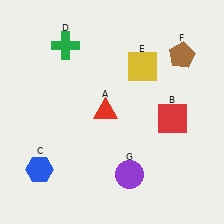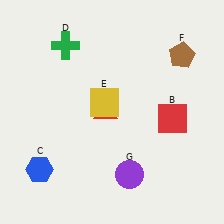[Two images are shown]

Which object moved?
The yellow square (E) moved left.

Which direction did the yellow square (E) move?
The yellow square (E) moved left.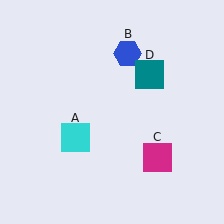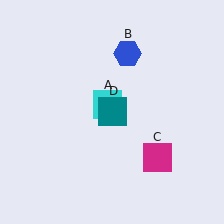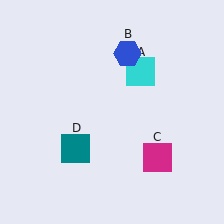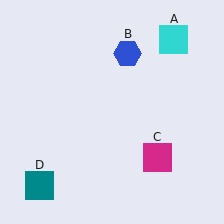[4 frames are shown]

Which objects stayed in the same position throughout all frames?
Blue hexagon (object B) and magenta square (object C) remained stationary.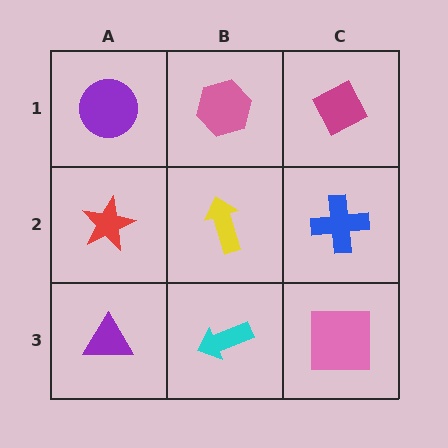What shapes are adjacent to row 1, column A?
A red star (row 2, column A), a pink hexagon (row 1, column B).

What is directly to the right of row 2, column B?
A blue cross.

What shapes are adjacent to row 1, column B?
A yellow arrow (row 2, column B), a purple circle (row 1, column A), a magenta diamond (row 1, column C).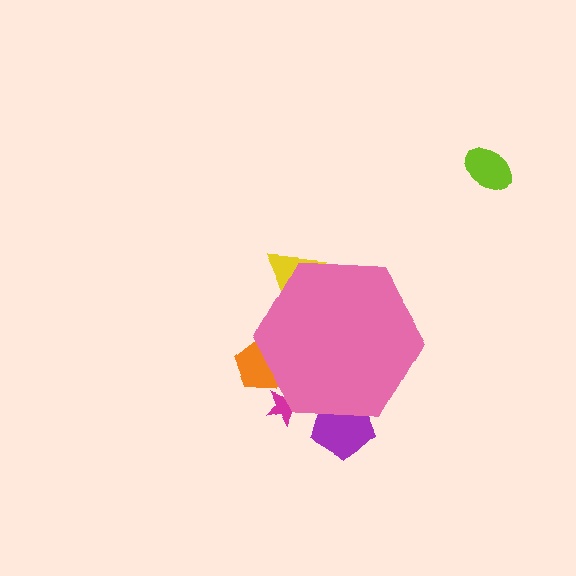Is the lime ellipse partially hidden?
No, the lime ellipse is fully visible.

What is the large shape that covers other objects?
A pink hexagon.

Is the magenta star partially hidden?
Yes, the magenta star is partially hidden behind the pink hexagon.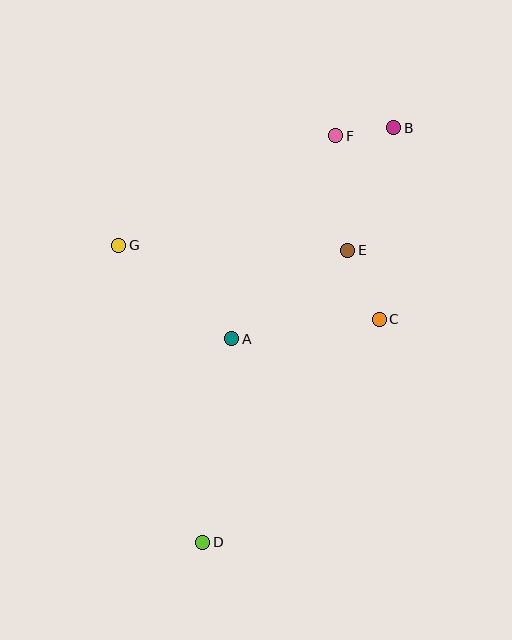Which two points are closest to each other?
Points B and F are closest to each other.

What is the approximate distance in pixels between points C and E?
The distance between C and E is approximately 76 pixels.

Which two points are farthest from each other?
Points B and D are farthest from each other.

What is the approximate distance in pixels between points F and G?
The distance between F and G is approximately 243 pixels.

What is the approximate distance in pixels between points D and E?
The distance between D and E is approximately 326 pixels.